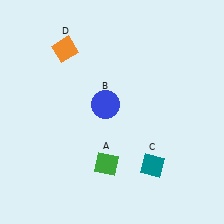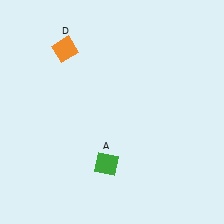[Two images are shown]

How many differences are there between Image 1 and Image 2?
There are 2 differences between the two images.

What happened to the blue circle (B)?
The blue circle (B) was removed in Image 2. It was in the top-left area of Image 1.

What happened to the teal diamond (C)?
The teal diamond (C) was removed in Image 2. It was in the bottom-right area of Image 1.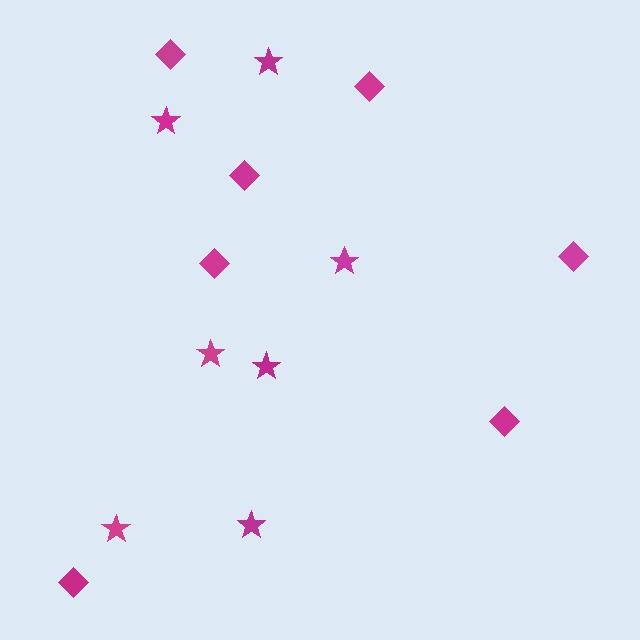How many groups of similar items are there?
There are 2 groups: one group of diamonds (7) and one group of stars (7).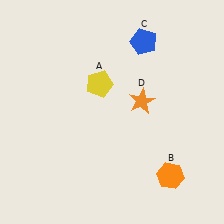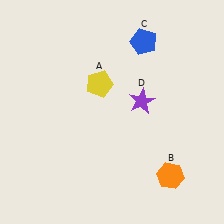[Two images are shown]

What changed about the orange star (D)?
In Image 1, D is orange. In Image 2, it changed to purple.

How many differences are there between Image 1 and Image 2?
There is 1 difference between the two images.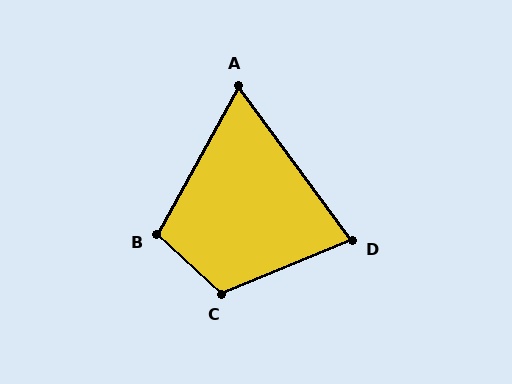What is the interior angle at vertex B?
Approximately 104 degrees (obtuse).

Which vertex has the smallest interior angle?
A, at approximately 65 degrees.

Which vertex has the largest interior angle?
C, at approximately 115 degrees.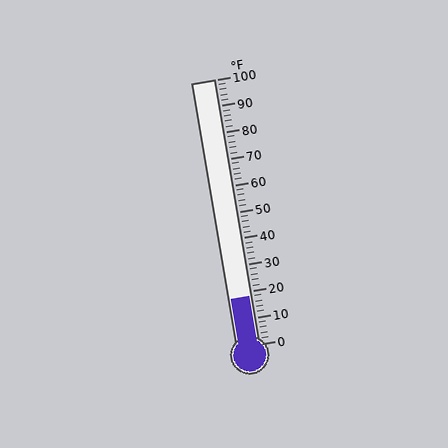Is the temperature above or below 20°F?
The temperature is below 20°F.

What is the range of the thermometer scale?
The thermometer scale ranges from 0°F to 100°F.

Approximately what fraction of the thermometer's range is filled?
The thermometer is filled to approximately 20% of its range.